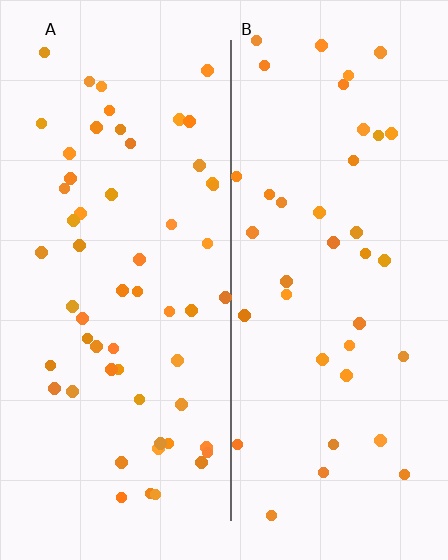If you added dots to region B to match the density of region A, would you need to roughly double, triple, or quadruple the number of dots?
Approximately double.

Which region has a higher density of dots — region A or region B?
A (the left).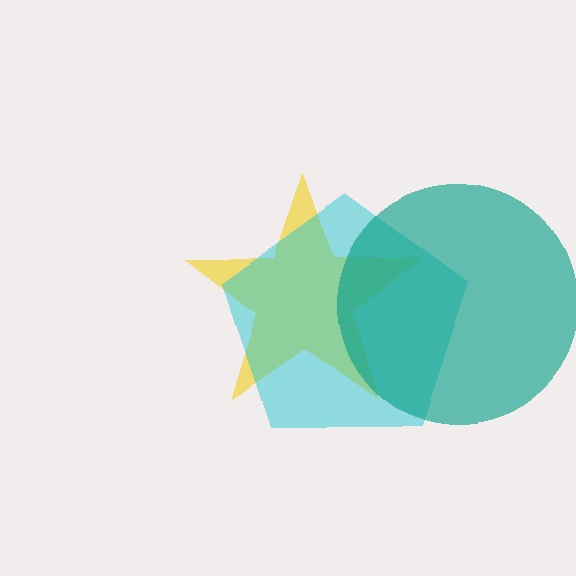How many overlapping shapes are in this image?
There are 3 overlapping shapes in the image.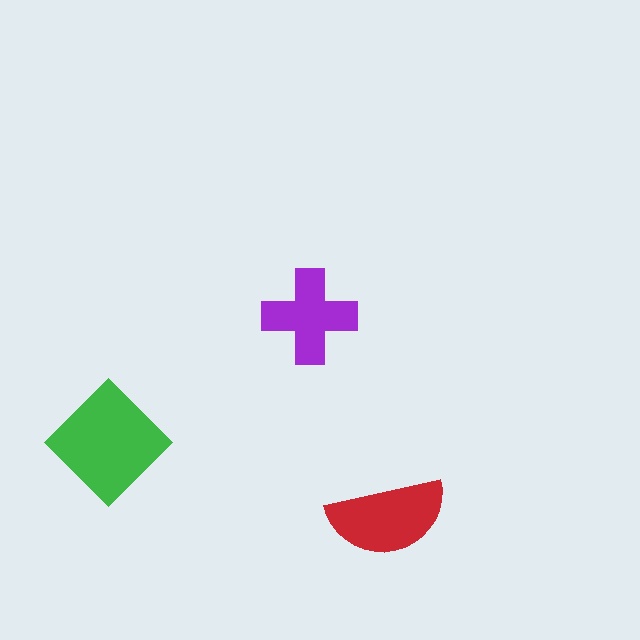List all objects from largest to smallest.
The green diamond, the red semicircle, the purple cross.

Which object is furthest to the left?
The green diamond is leftmost.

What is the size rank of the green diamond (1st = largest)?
1st.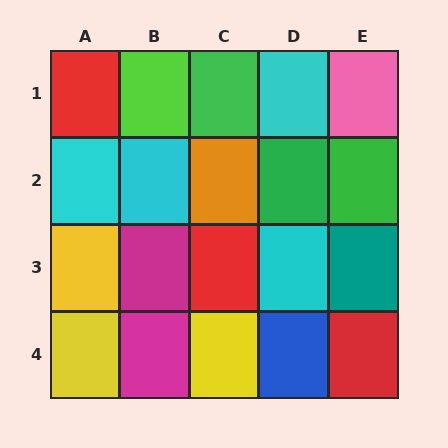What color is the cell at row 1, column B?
Lime.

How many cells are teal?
1 cell is teal.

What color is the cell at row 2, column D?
Green.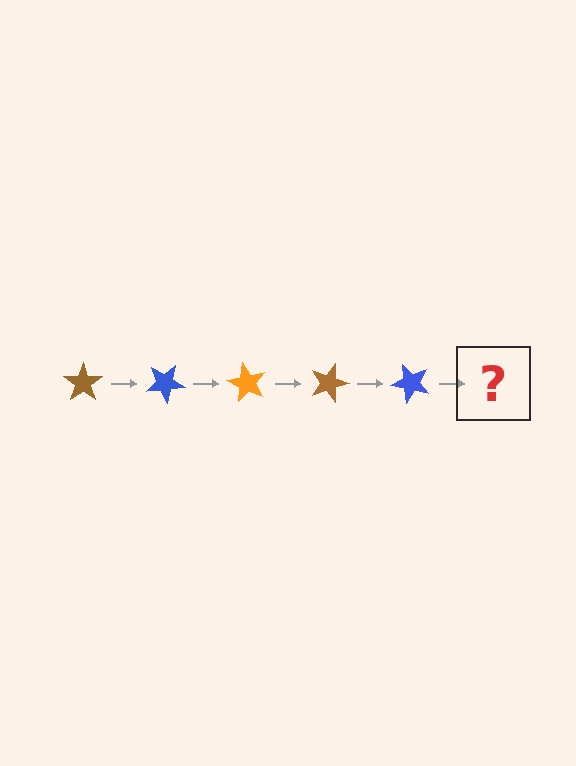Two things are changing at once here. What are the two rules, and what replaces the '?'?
The two rules are that it rotates 30 degrees each step and the color cycles through brown, blue, and orange. The '?' should be an orange star, rotated 150 degrees from the start.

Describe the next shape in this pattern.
It should be an orange star, rotated 150 degrees from the start.